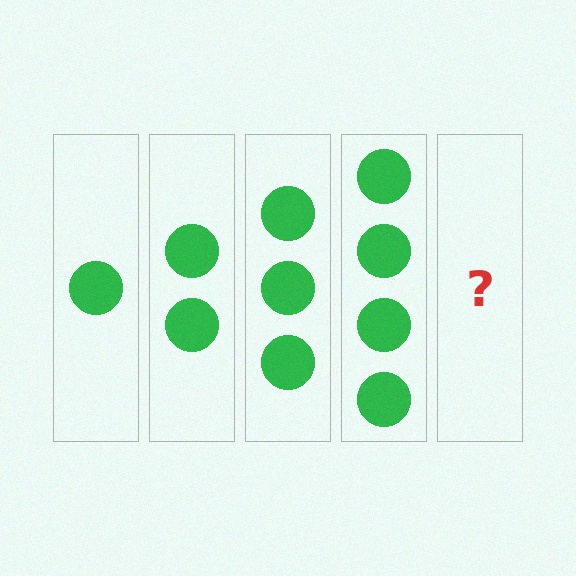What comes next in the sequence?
The next element should be 5 circles.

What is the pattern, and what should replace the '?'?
The pattern is that each step adds one more circle. The '?' should be 5 circles.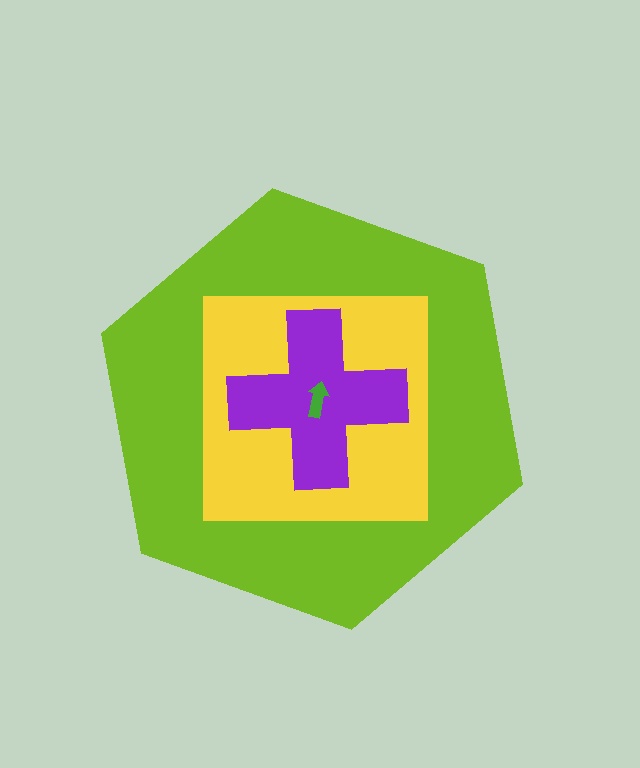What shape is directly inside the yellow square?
The purple cross.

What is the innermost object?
The green arrow.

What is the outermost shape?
The lime hexagon.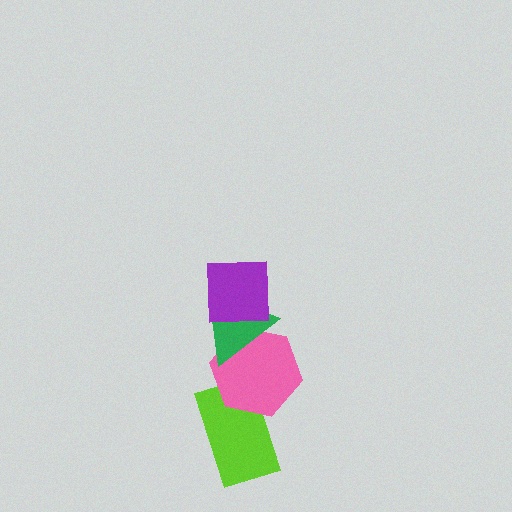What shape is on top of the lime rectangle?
The pink hexagon is on top of the lime rectangle.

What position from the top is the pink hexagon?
The pink hexagon is 3rd from the top.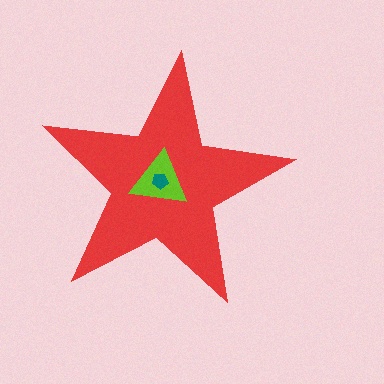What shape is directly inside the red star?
The lime triangle.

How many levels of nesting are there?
3.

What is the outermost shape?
The red star.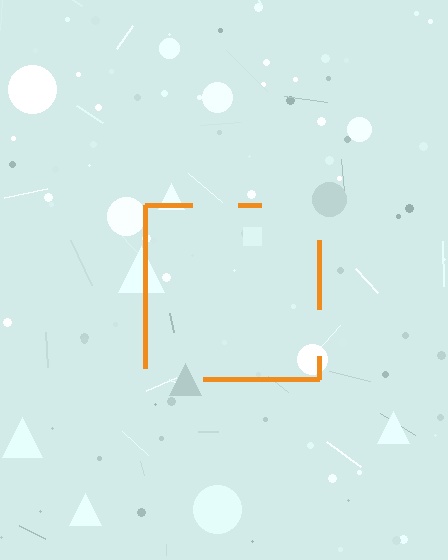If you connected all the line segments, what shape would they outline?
They would outline a square.